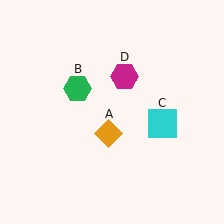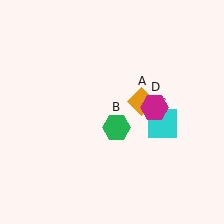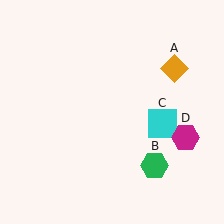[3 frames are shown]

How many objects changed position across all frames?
3 objects changed position: orange diamond (object A), green hexagon (object B), magenta hexagon (object D).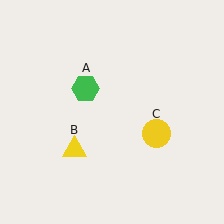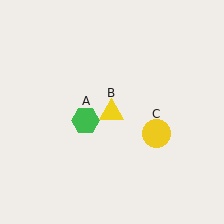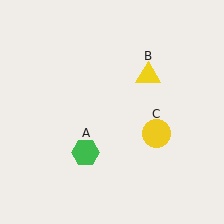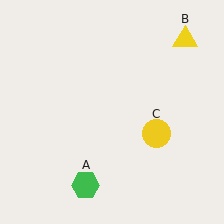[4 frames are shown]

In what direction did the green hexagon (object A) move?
The green hexagon (object A) moved down.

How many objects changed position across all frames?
2 objects changed position: green hexagon (object A), yellow triangle (object B).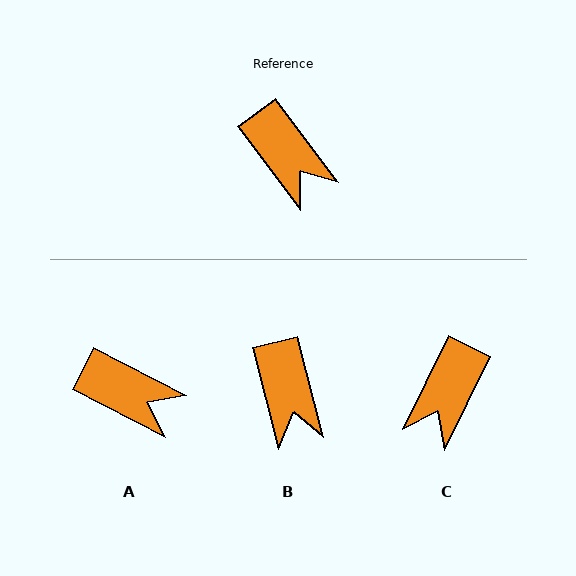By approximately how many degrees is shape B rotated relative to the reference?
Approximately 22 degrees clockwise.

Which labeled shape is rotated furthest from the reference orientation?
C, about 63 degrees away.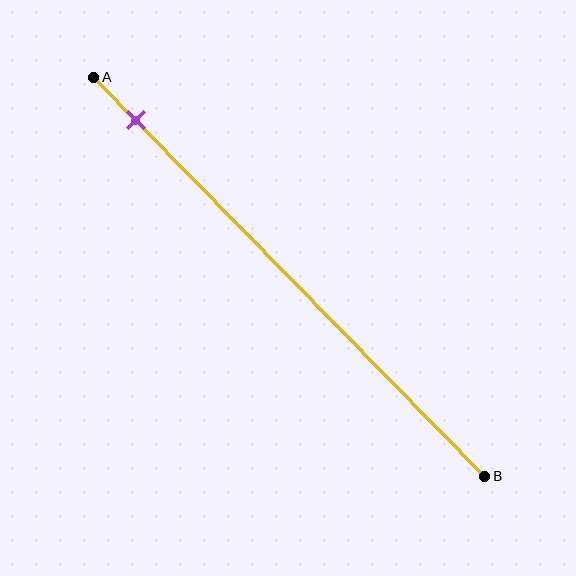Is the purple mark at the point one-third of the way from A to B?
No, the mark is at about 10% from A, not at the 33% one-third point.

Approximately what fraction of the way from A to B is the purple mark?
The purple mark is approximately 10% of the way from A to B.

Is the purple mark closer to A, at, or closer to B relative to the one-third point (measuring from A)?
The purple mark is closer to point A than the one-third point of segment AB.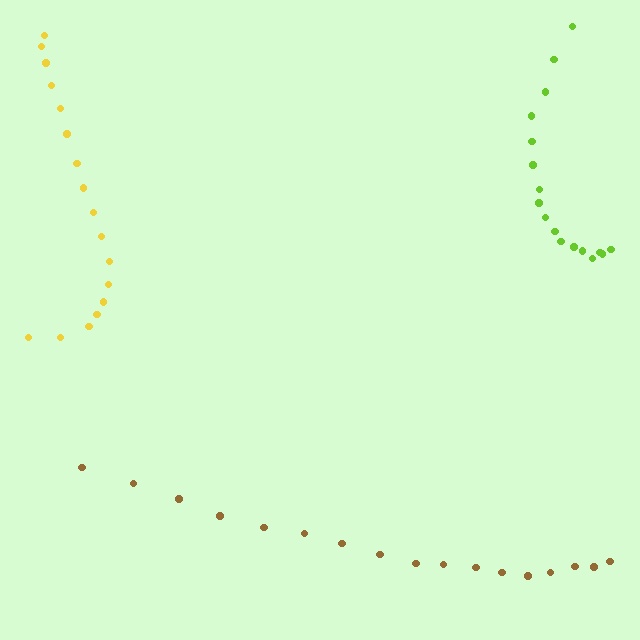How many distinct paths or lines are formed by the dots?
There are 3 distinct paths.